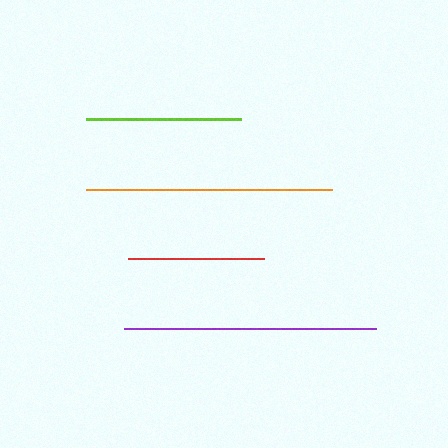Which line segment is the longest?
The purple line is the longest at approximately 251 pixels.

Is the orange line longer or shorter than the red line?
The orange line is longer than the red line.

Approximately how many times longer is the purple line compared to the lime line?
The purple line is approximately 1.6 times the length of the lime line.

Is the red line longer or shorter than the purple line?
The purple line is longer than the red line.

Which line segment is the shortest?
The red line is the shortest at approximately 136 pixels.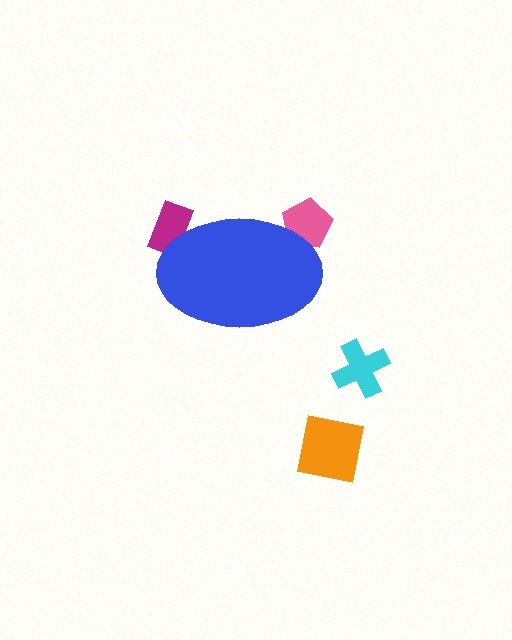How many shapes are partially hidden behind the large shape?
2 shapes are partially hidden.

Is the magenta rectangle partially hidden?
Yes, the magenta rectangle is partially hidden behind the blue ellipse.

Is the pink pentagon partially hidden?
Yes, the pink pentagon is partially hidden behind the blue ellipse.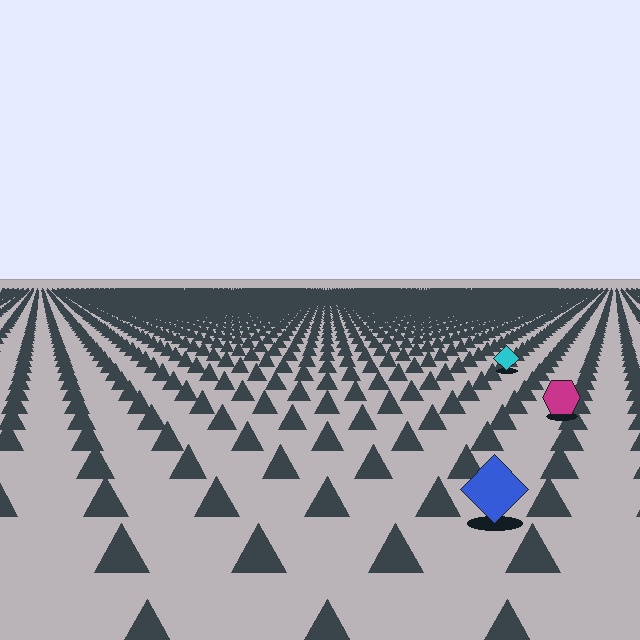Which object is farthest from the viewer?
The cyan diamond is farthest from the viewer. It appears smaller and the ground texture around it is denser.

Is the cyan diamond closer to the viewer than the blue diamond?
No. The blue diamond is closer — you can tell from the texture gradient: the ground texture is coarser near it.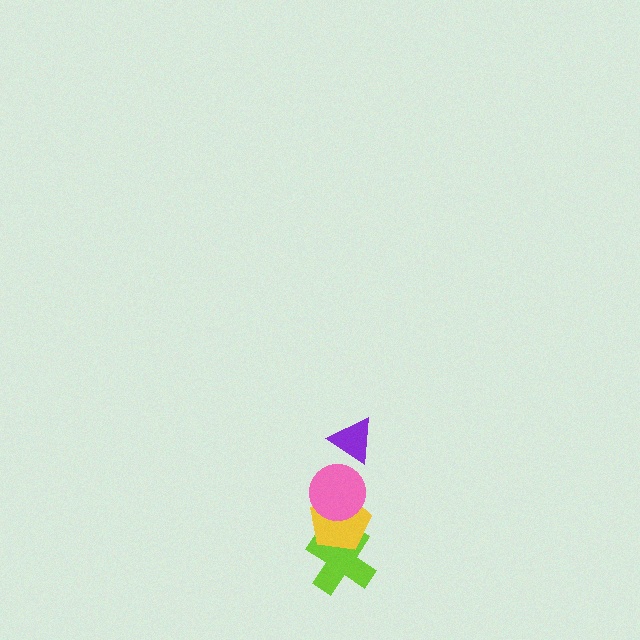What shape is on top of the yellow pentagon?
The pink circle is on top of the yellow pentagon.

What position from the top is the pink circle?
The pink circle is 2nd from the top.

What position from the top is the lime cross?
The lime cross is 4th from the top.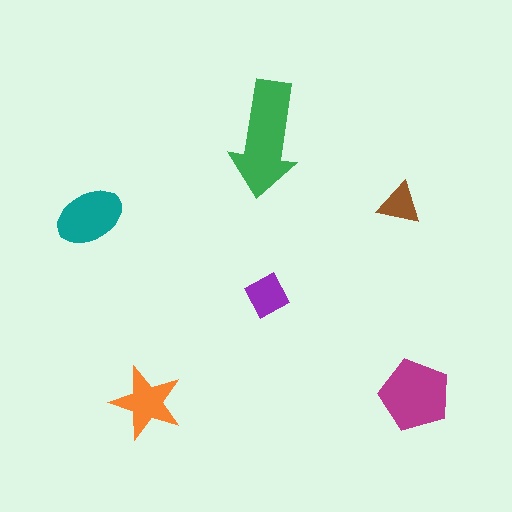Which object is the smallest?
The brown triangle.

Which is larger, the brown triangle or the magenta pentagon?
The magenta pentagon.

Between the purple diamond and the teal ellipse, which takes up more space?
The teal ellipse.